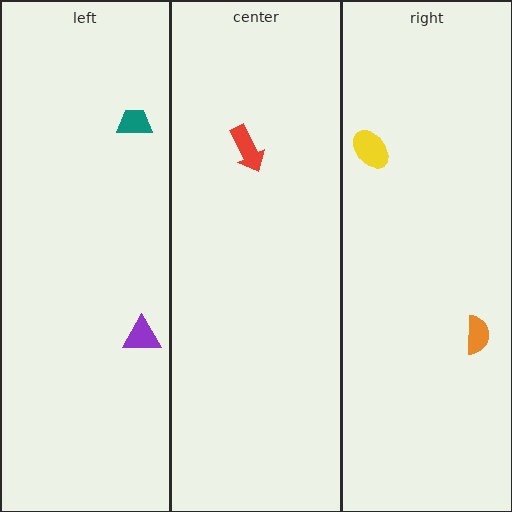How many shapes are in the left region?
2.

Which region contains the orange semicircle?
The right region.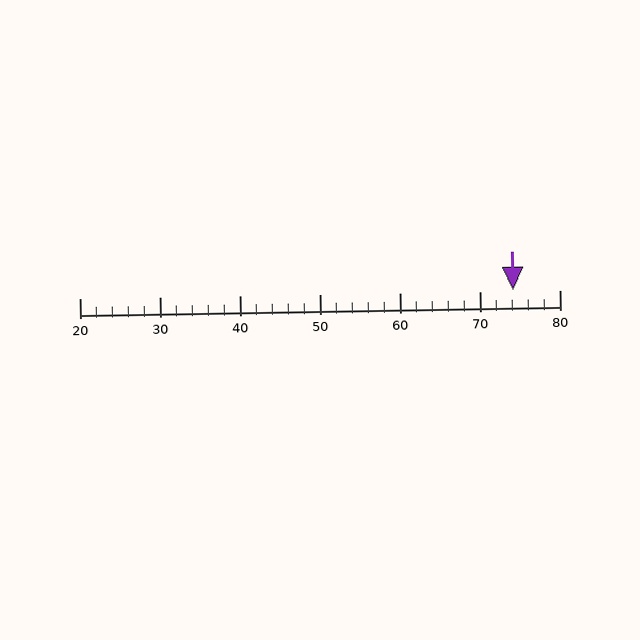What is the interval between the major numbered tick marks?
The major tick marks are spaced 10 units apart.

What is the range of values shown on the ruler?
The ruler shows values from 20 to 80.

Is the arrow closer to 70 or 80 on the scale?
The arrow is closer to 70.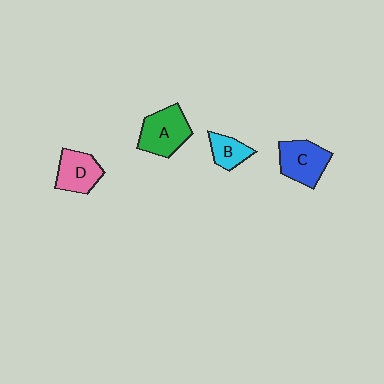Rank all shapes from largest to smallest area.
From largest to smallest: A (green), C (blue), D (pink), B (cyan).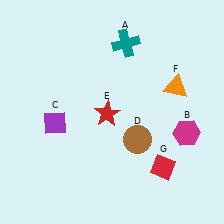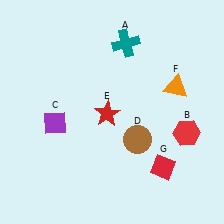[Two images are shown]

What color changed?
The hexagon (B) changed from magenta in Image 1 to red in Image 2.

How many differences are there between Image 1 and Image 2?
There is 1 difference between the two images.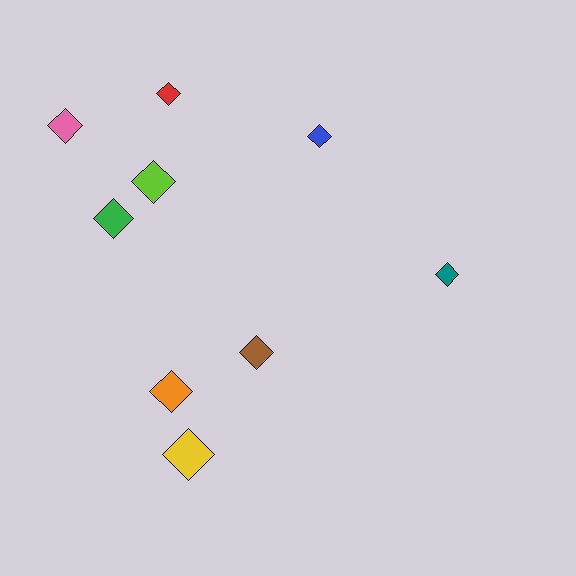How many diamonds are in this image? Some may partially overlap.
There are 9 diamonds.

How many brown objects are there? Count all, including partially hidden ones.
There is 1 brown object.